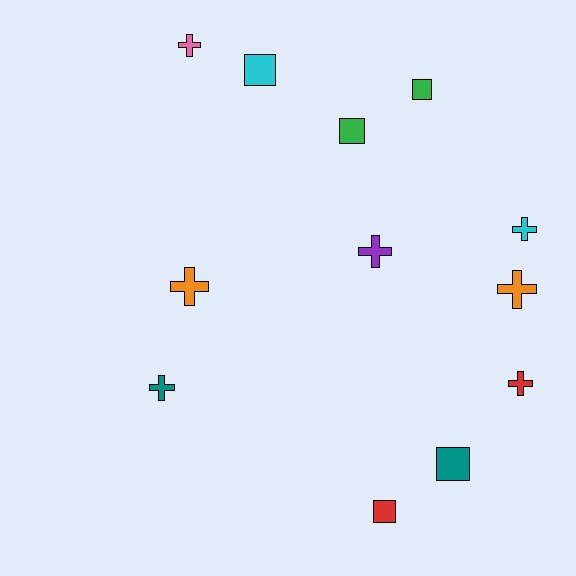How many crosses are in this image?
There are 7 crosses.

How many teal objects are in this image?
There are 2 teal objects.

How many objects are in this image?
There are 12 objects.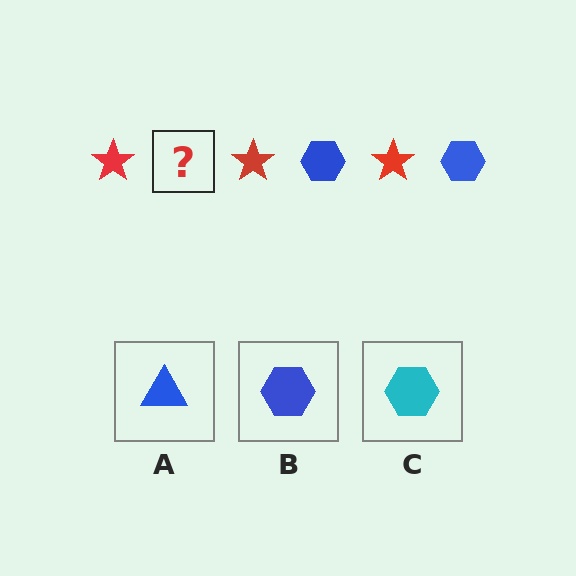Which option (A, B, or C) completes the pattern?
B.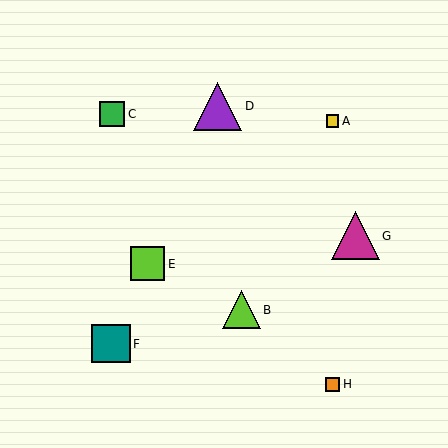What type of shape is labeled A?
Shape A is a yellow square.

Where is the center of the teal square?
The center of the teal square is at (111, 344).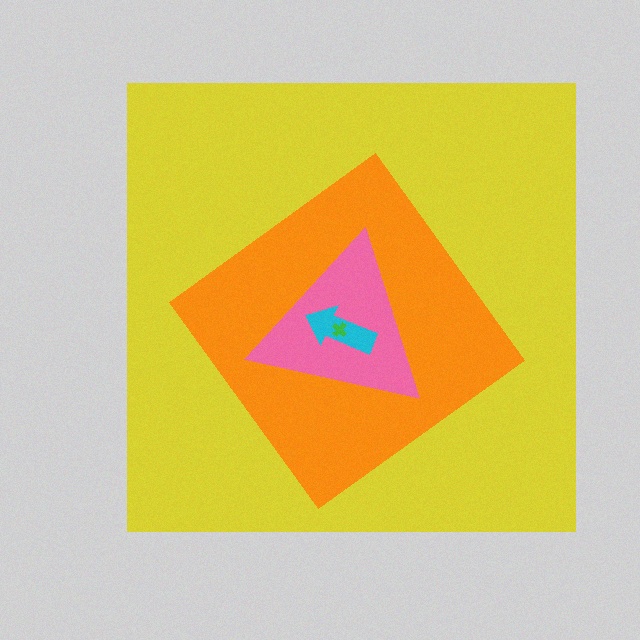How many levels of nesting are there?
5.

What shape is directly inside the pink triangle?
The cyan arrow.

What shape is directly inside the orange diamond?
The pink triangle.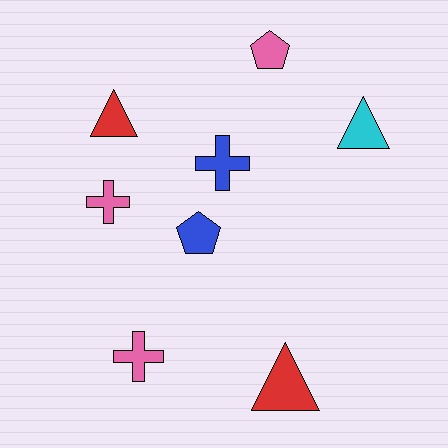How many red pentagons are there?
There are no red pentagons.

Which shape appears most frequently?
Cross, with 3 objects.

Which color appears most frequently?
Pink, with 3 objects.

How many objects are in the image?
There are 8 objects.